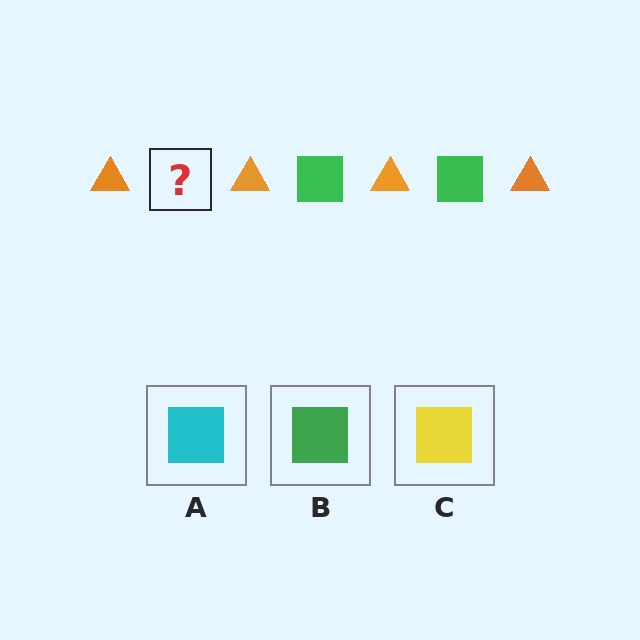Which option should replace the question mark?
Option B.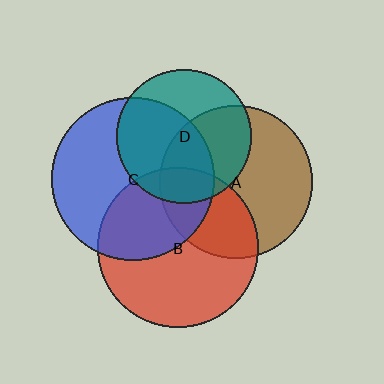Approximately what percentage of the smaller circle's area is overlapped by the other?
Approximately 25%.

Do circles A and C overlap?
Yes.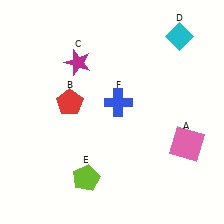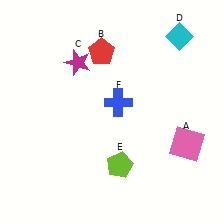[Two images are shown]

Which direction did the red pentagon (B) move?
The red pentagon (B) moved up.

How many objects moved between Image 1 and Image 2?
2 objects moved between the two images.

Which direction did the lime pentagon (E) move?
The lime pentagon (E) moved right.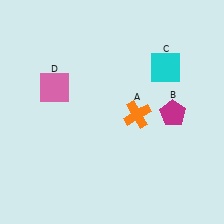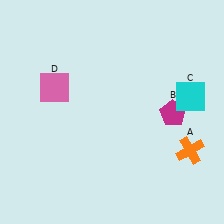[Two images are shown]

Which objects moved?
The objects that moved are: the orange cross (A), the cyan square (C).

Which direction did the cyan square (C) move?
The cyan square (C) moved down.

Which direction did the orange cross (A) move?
The orange cross (A) moved right.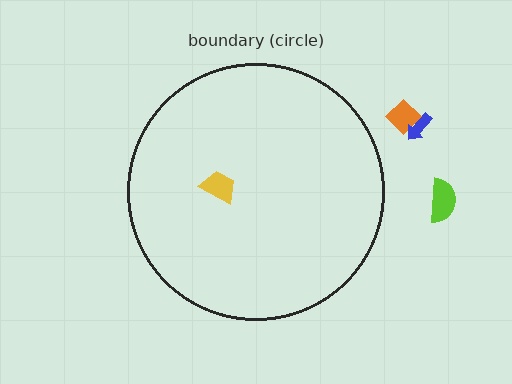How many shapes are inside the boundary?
1 inside, 3 outside.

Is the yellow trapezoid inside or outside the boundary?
Inside.